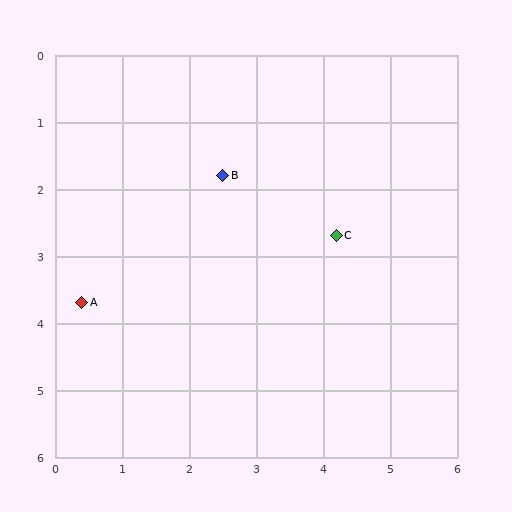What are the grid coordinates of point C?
Point C is at approximately (4.2, 2.7).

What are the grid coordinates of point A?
Point A is at approximately (0.4, 3.7).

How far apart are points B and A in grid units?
Points B and A are about 2.8 grid units apart.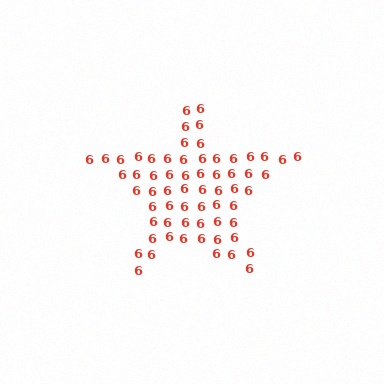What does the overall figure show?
The overall figure shows a star.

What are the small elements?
The small elements are digit 6's.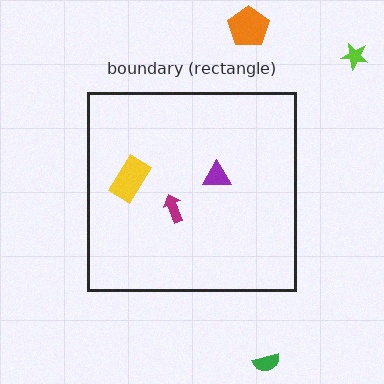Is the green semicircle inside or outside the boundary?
Outside.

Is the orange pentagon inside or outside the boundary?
Outside.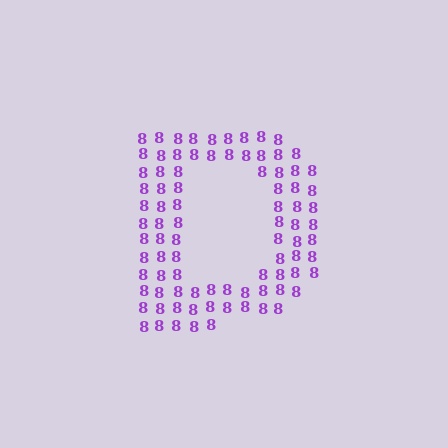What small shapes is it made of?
It is made of small digit 8's.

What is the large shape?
The large shape is the letter D.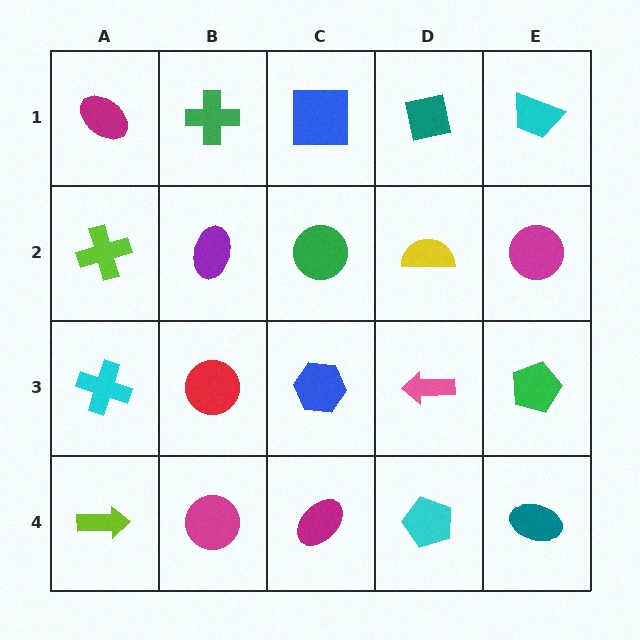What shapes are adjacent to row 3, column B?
A purple ellipse (row 2, column B), a magenta circle (row 4, column B), a cyan cross (row 3, column A), a blue hexagon (row 3, column C).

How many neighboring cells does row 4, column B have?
3.